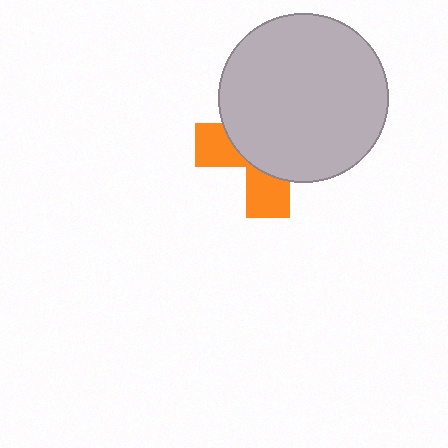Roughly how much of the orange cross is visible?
A small part of it is visible (roughly 33%).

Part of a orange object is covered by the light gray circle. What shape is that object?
It is a cross.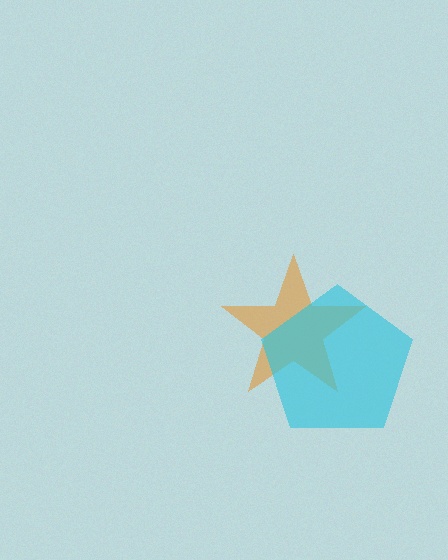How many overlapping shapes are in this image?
There are 2 overlapping shapes in the image.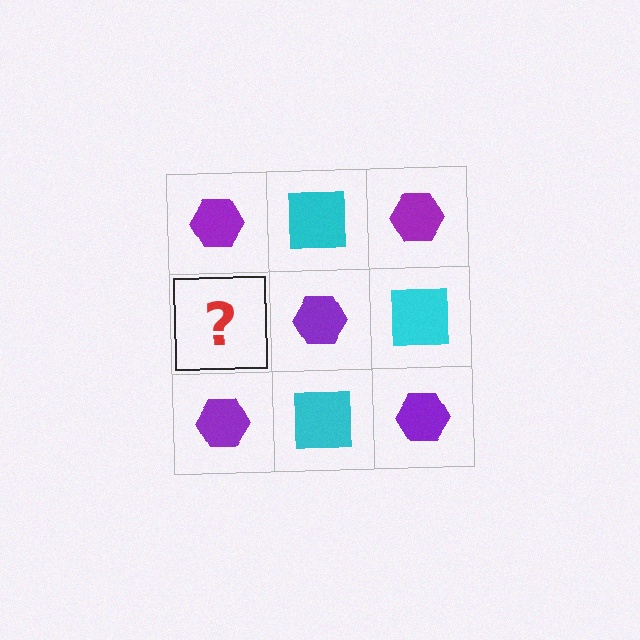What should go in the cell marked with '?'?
The missing cell should contain a cyan square.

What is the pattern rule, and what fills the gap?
The rule is that it alternates purple hexagon and cyan square in a checkerboard pattern. The gap should be filled with a cyan square.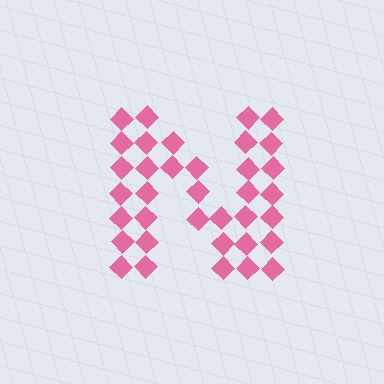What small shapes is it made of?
It is made of small diamonds.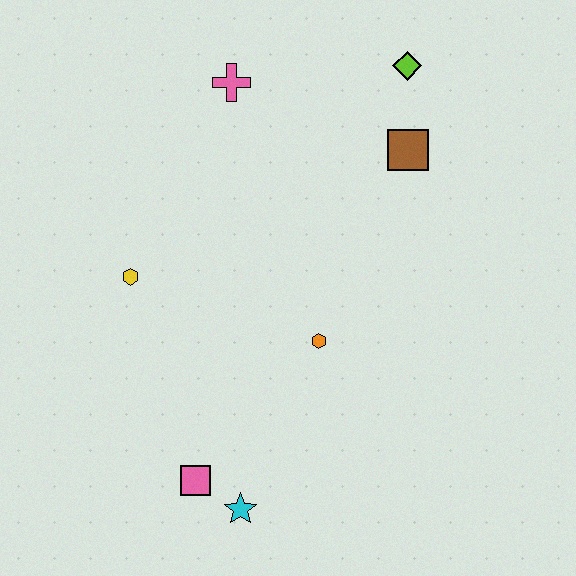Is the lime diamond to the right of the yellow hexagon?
Yes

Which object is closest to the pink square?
The cyan star is closest to the pink square.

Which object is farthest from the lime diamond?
The cyan star is farthest from the lime diamond.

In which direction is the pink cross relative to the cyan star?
The pink cross is above the cyan star.